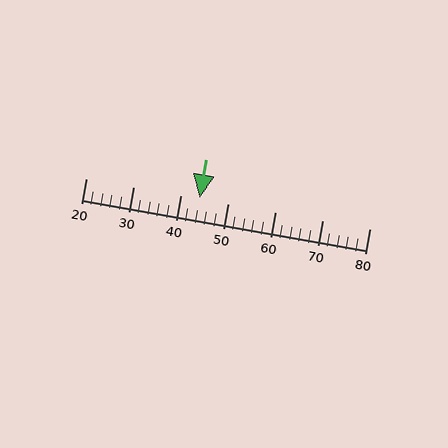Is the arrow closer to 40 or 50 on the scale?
The arrow is closer to 40.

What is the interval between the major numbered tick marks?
The major tick marks are spaced 10 units apart.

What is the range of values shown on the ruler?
The ruler shows values from 20 to 80.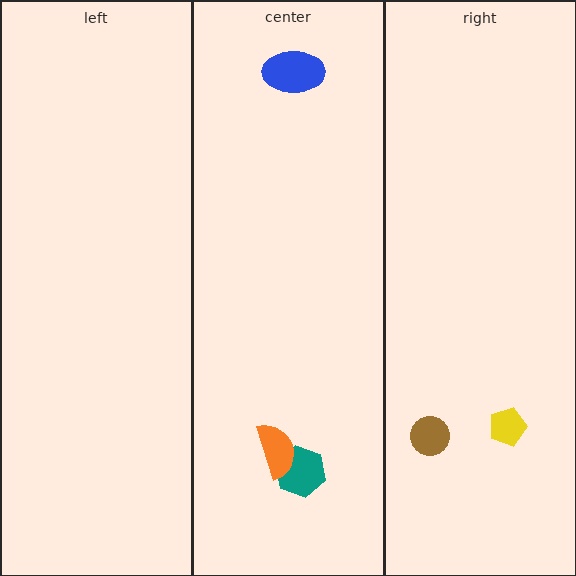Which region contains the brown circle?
The right region.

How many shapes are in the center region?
3.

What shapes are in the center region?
The teal hexagon, the orange semicircle, the blue ellipse.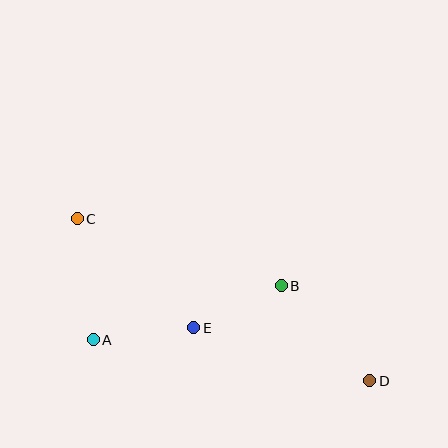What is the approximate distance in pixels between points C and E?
The distance between C and E is approximately 159 pixels.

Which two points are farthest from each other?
Points C and D are farthest from each other.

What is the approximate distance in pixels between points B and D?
The distance between B and D is approximately 130 pixels.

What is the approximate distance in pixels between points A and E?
The distance between A and E is approximately 101 pixels.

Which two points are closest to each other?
Points B and E are closest to each other.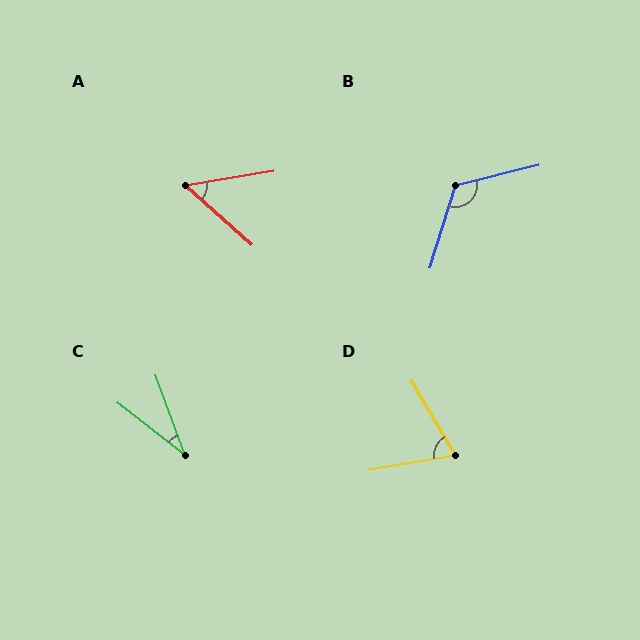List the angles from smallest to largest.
C (32°), A (51°), D (69°), B (121°).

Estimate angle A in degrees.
Approximately 51 degrees.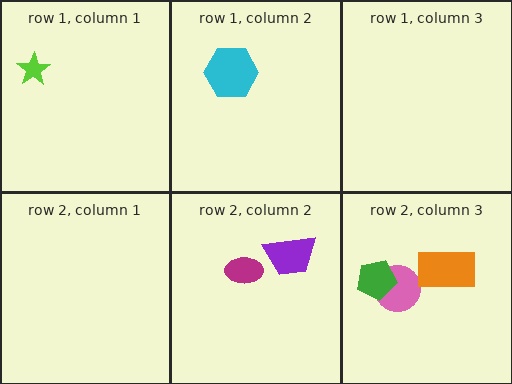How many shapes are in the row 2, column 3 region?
3.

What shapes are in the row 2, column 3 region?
The pink circle, the orange rectangle, the green pentagon.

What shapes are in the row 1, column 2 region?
The cyan hexagon.